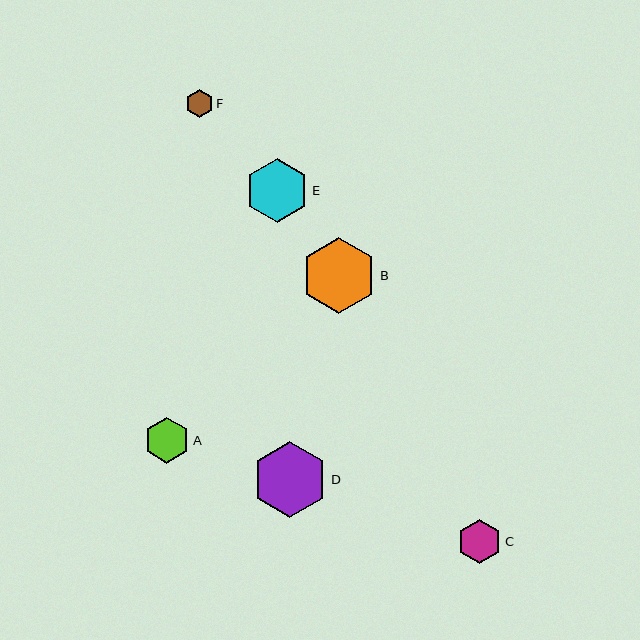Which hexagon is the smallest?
Hexagon F is the smallest with a size of approximately 28 pixels.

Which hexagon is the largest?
Hexagon B is the largest with a size of approximately 76 pixels.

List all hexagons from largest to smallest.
From largest to smallest: B, D, E, A, C, F.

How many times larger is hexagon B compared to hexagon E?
Hexagon B is approximately 1.2 times the size of hexagon E.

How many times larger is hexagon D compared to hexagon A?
Hexagon D is approximately 1.7 times the size of hexagon A.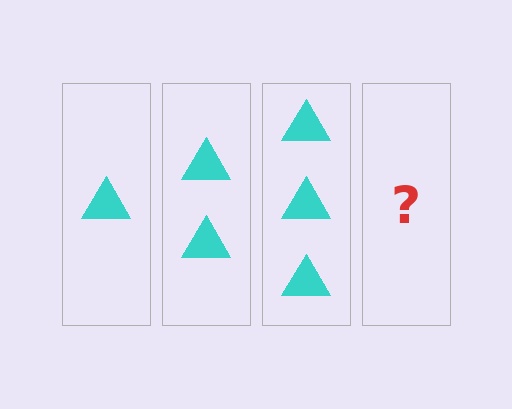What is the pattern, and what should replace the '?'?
The pattern is that each step adds one more triangle. The '?' should be 4 triangles.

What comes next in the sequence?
The next element should be 4 triangles.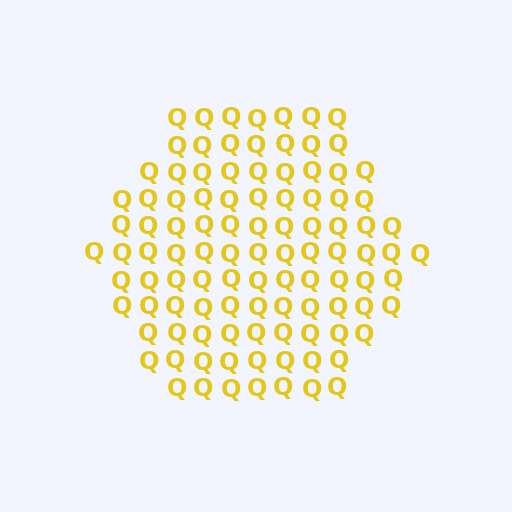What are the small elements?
The small elements are letter Q's.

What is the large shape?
The large shape is a hexagon.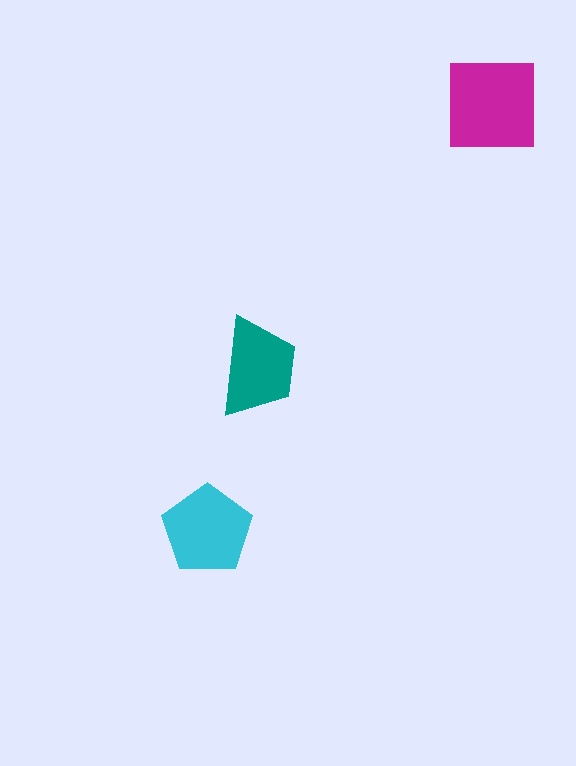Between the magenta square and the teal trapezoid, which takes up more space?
The magenta square.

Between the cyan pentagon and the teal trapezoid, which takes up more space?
The cyan pentagon.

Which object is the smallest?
The teal trapezoid.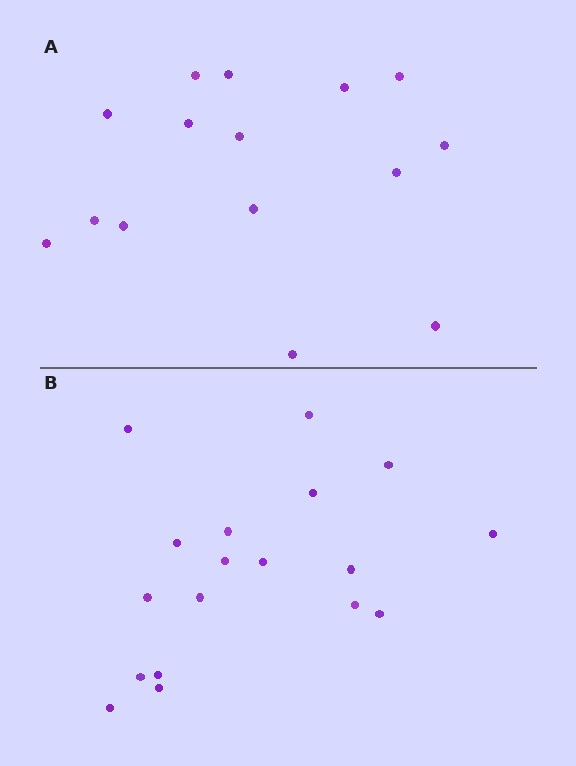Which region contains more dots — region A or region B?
Region B (the bottom region) has more dots.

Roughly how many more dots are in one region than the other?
Region B has just a few more — roughly 2 or 3 more dots than region A.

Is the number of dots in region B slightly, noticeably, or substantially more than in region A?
Region B has only slightly more — the two regions are fairly close. The ratio is roughly 1.2 to 1.